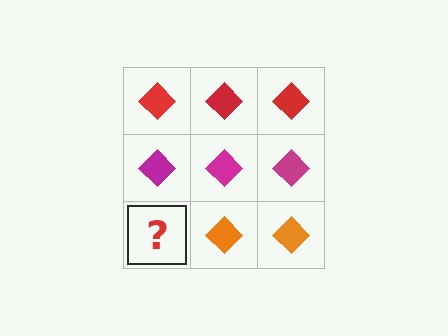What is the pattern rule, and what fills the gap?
The rule is that each row has a consistent color. The gap should be filled with an orange diamond.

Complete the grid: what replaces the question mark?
The question mark should be replaced with an orange diamond.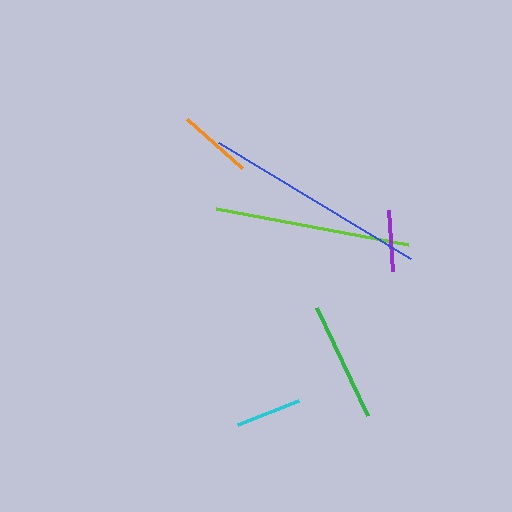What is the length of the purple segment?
The purple segment is approximately 61 pixels long.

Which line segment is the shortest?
The purple line is the shortest at approximately 61 pixels.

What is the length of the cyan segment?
The cyan segment is approximately 65 pixels long.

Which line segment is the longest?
The blue line is the longest at approximately 224 pixels.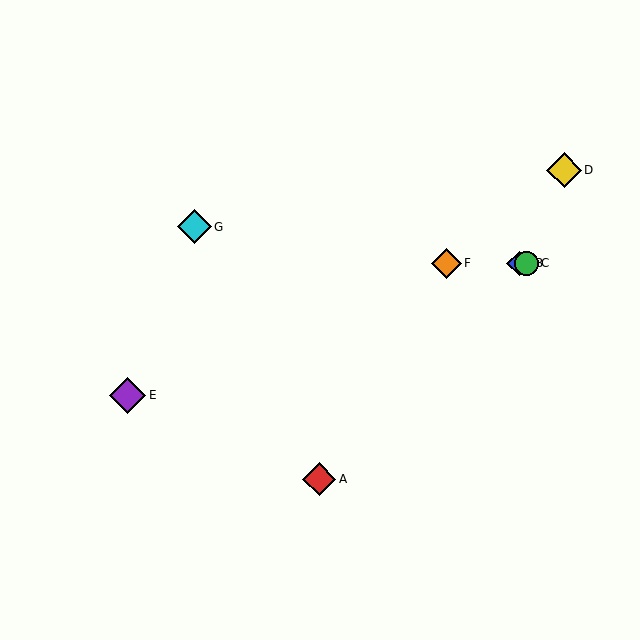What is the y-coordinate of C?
Object C is at y≈263.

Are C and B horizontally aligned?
Yes, both are at y≈263.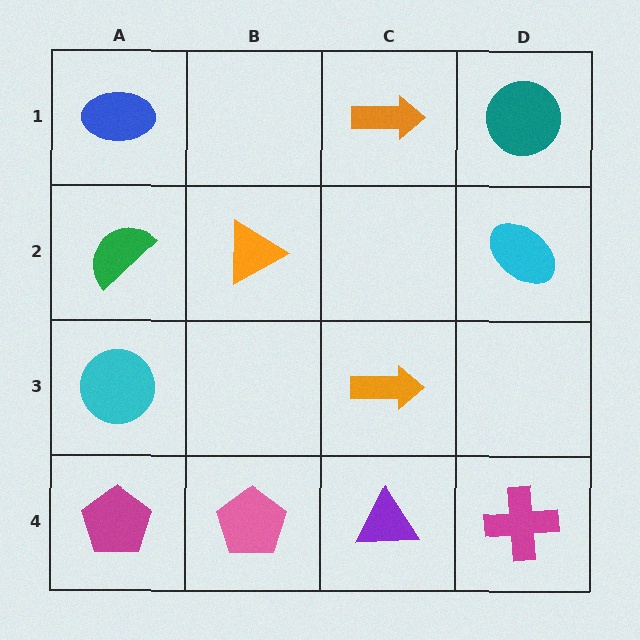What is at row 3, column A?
A cyan circle.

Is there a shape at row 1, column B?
No, that cell is empty.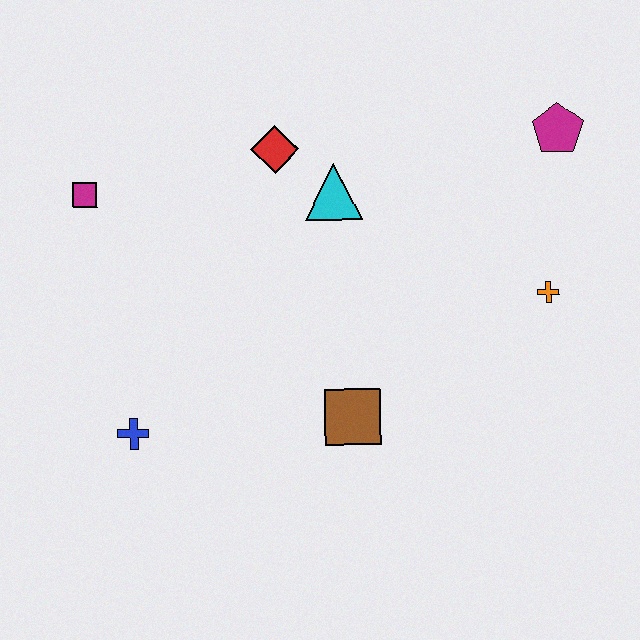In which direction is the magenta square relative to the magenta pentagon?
The magenta square is to the left of the magenta pentagon.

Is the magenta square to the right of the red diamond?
No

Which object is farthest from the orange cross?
The magenta square is farthest from the orange cross.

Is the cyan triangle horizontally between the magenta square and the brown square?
Yes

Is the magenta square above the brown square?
Yes